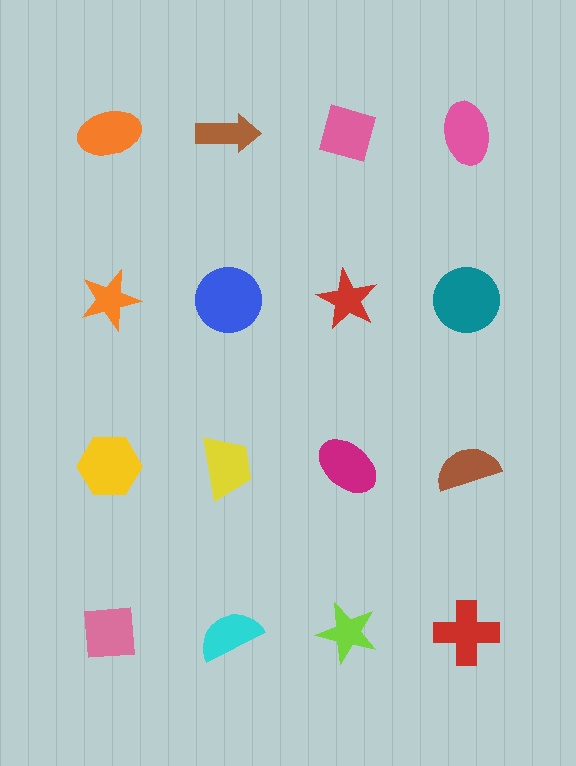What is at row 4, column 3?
A lime star.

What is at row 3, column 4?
A brown semicircle.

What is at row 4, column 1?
A pink square.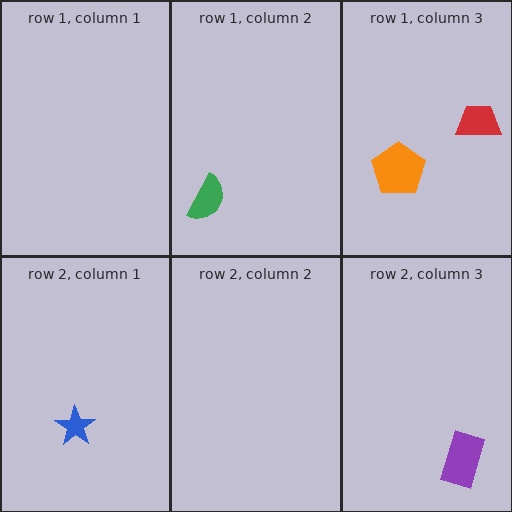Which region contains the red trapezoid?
The row 1, column 3 region.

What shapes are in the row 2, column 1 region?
The blue star.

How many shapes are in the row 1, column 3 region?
2.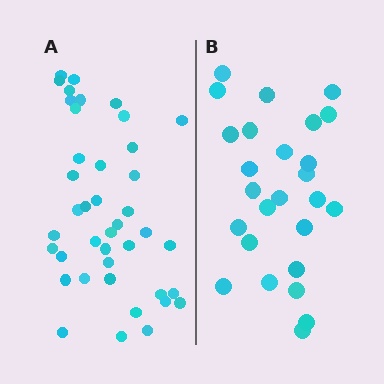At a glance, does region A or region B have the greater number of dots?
Region A (the left region) has more dots.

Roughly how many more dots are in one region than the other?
Region A has approximately 15 more dots than region B.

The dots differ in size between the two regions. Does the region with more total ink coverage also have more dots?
No. Region B has more total ink coverage because its dots are larger, but region A actually contains more individual dots. Total area can be misleading — the number of items is what matters here.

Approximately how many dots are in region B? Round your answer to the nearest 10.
About 30 dots. (The exact count is 26, which rounds to 30.)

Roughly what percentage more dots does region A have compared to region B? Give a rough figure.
About 60% more.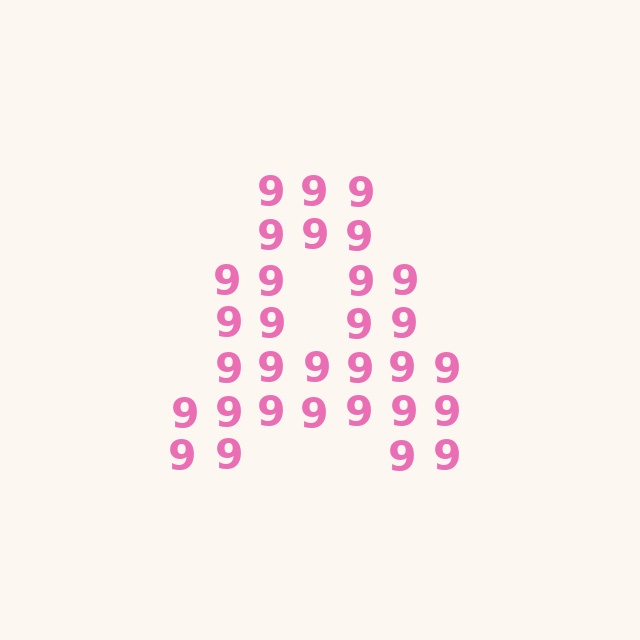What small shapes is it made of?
It is made of small digit 9's.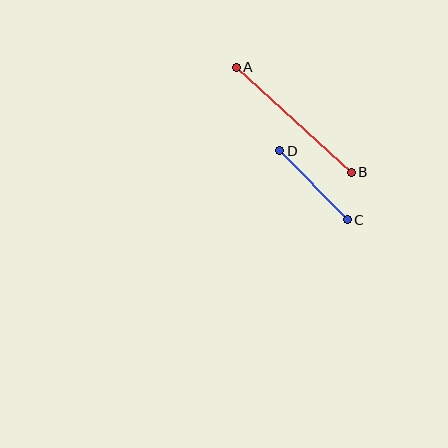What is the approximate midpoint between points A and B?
The midpoint is at approximately (294, 120) pixels.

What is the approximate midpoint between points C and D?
The midpoint is at approximately (314, 185) pixels.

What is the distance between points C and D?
The distance is approximately 96 pixels.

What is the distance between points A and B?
The distance is approximately 156 pixels.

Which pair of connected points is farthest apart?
Points A and B are farthest apart.